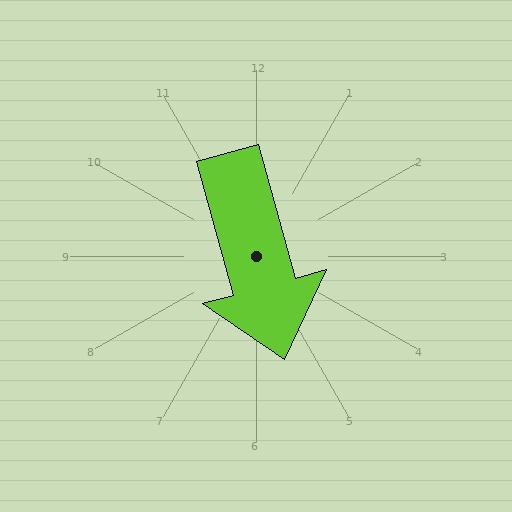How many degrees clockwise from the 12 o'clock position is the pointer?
Approximately 165 degrees.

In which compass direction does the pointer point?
South.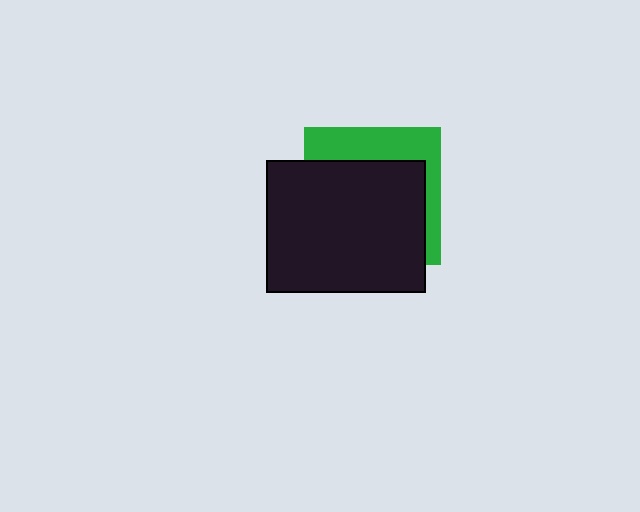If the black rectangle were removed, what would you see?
You would see the complete green square.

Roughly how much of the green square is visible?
A small part of it is visible (roughly 32%).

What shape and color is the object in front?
The object in front is a black rectangle.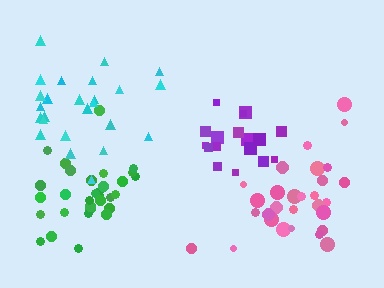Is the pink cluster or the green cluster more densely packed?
Green.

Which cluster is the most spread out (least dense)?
Pink.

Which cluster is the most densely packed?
Green.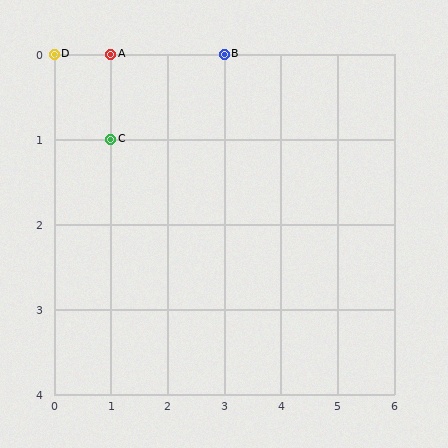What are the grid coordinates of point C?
Point C is at grid coordinates (1, 1).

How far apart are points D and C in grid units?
Points D and C are 1 column and 1 row apart (about 1.4 grid units diagonally).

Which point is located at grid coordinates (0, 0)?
Point D is at (0, 0).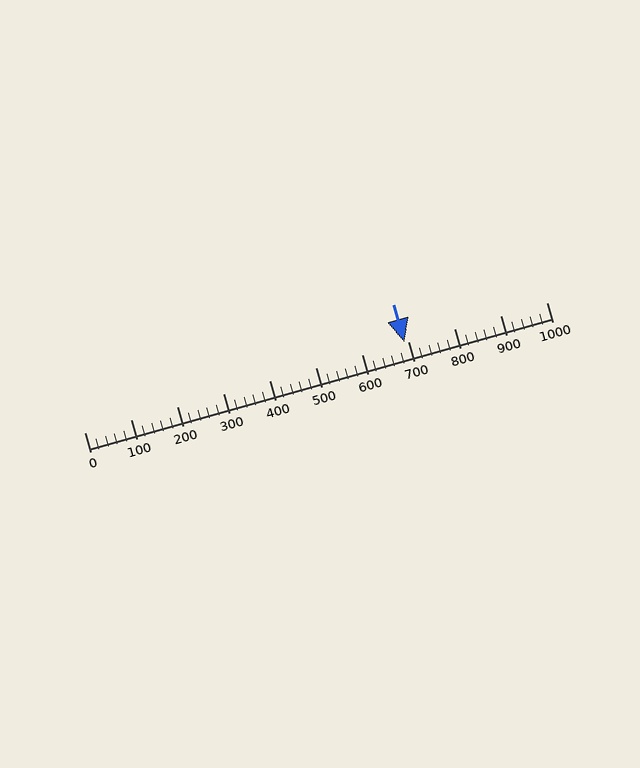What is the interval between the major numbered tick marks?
The major tick marks are spaced 100 units apart.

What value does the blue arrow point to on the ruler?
The blue arrow points to approximately 694.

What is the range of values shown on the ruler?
The ruler shows values from 0 to 1000.